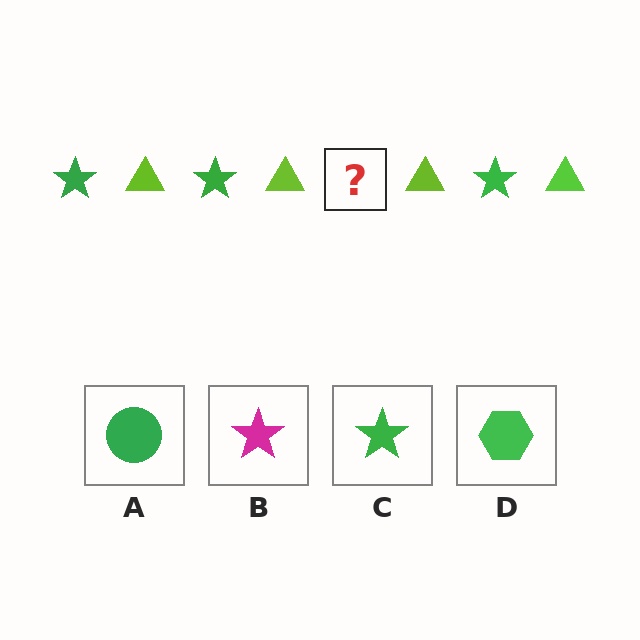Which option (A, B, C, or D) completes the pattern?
C.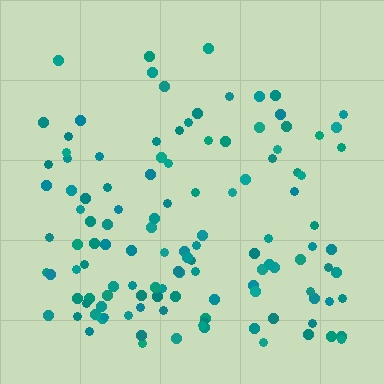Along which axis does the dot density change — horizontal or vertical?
Vertical.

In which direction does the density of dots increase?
From top to bottom, with the bottom side densest.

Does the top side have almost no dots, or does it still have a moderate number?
Still a moderate number, just noticeably fewer than the bottom.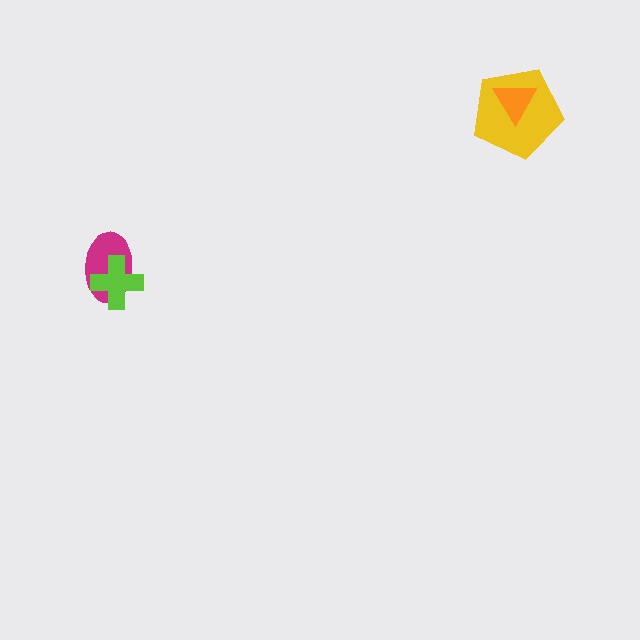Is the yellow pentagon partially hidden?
Yes, it is partially covered by another shape.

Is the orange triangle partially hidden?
No, no other shape covers it.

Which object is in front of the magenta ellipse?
The lime cross is in front of the magenta ellipse.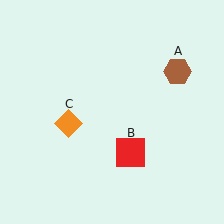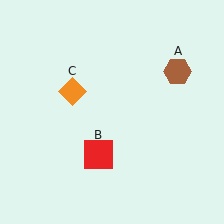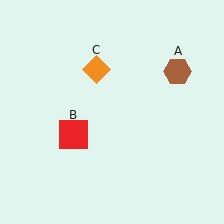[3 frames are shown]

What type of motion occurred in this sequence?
The red square (object B), orange diamond (object C) rotated clockwise around the center of the scene.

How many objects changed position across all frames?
2 objects changed position: red square (object B), orange diamond (object C).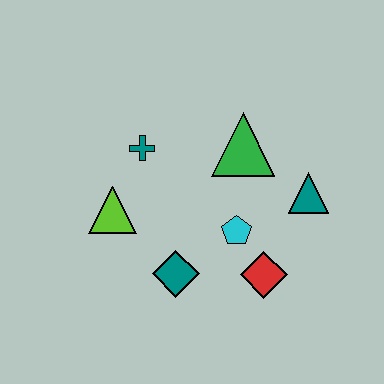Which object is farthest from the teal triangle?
The lime triangle is farthest from the teal triangle.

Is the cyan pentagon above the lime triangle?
No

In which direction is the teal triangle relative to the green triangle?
The teal triangle is to the right of the green triangle.